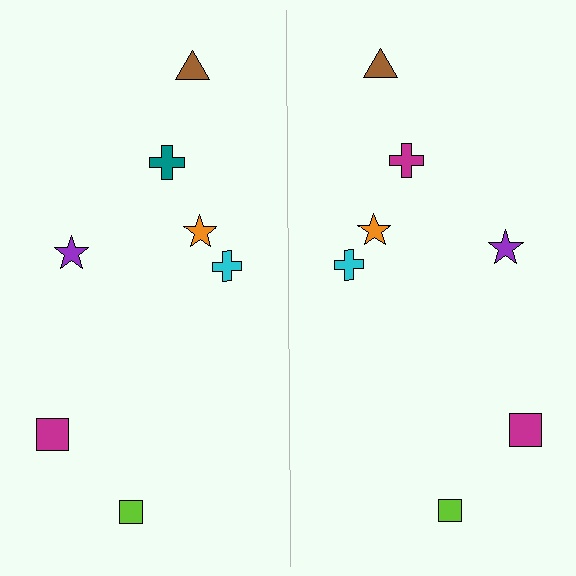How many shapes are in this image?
There are 14 shapes in this image.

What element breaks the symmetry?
The magenta cross on the right side breaks the symmetry — its mirror counterpart is teal.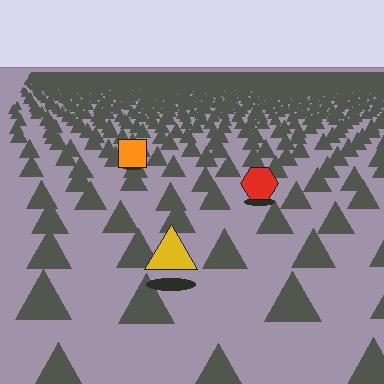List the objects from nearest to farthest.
From nearest to farthest: the yellow triangle, the red hexagon, the orange square.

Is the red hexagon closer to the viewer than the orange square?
Yes. The red hexagon is closer — you can tell from the texture gradient: the ground texture is coarser near it.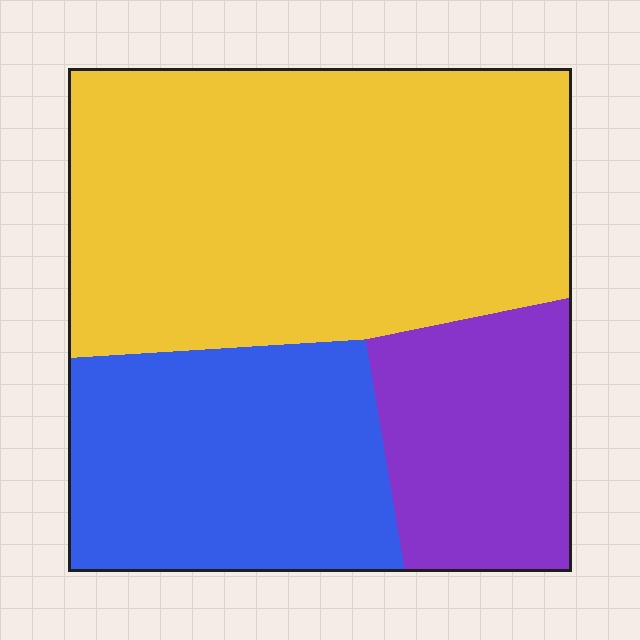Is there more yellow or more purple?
Yellow.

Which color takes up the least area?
Purple, at roughly 20%.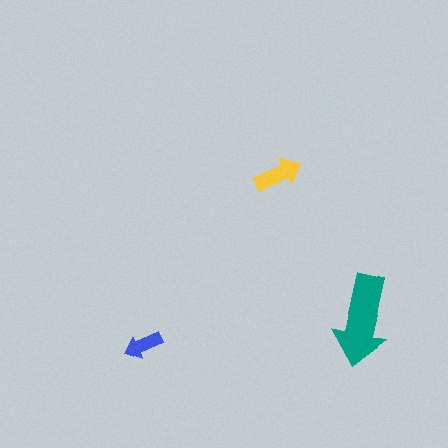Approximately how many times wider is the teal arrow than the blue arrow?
About 2.5 times wider.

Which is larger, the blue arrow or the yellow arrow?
The yellow one.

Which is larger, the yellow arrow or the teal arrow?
The teal one.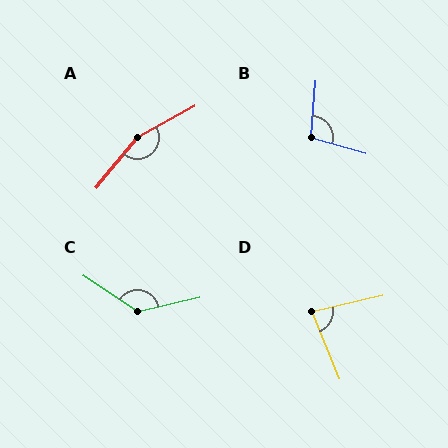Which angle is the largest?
A, at approximately 158 degrees.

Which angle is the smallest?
D, at approximately 80 degrees.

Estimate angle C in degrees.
Approximately 134 degrees.